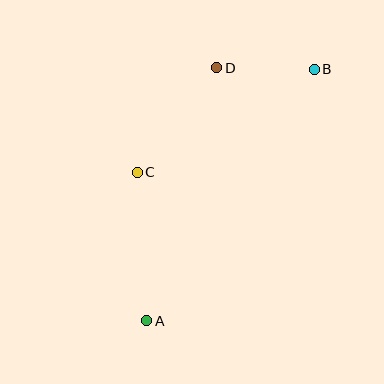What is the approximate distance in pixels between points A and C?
The distance between A and C is approximately 149 pixels.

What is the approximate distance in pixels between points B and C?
The distance between B and C is approximately 205 pixels.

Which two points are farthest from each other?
Points A and B are farthest from each other.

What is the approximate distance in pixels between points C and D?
The distance between C and D is approximately 131 pixels.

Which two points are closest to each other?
Points B and D are closest to each other.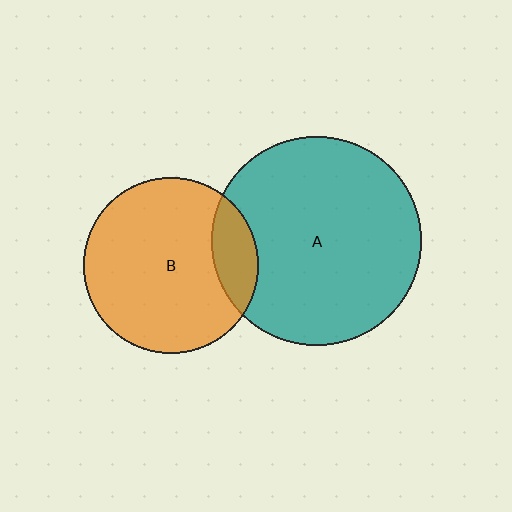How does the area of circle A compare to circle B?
Approximately 1.4 times.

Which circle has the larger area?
Circle A (teal).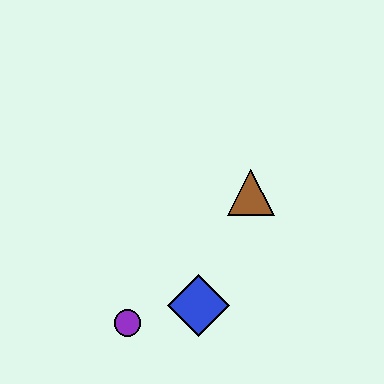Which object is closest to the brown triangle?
The blue diamond is closest to the brown triangle.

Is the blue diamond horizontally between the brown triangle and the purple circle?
Yes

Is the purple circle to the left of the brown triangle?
Yes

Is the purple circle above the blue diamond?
No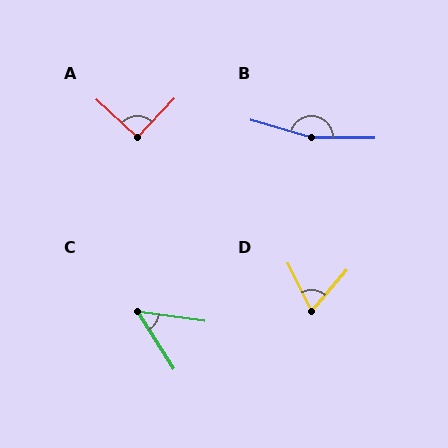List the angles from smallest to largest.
C (50°), D (67°), A (91°), B (165°).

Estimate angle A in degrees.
Approximately 91 degrees.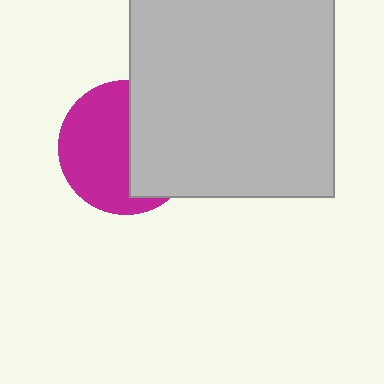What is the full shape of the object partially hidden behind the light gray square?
The partially hidden object is a magenta circle.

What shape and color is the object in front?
The object in front is a light gray square.